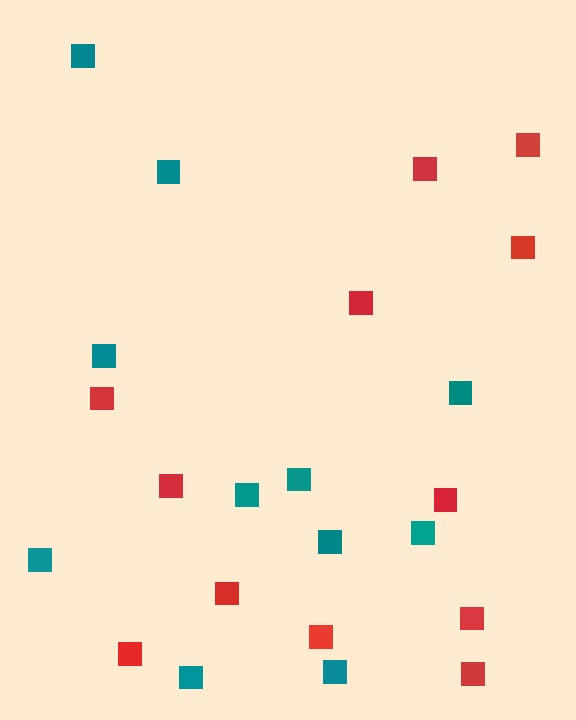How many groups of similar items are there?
There are 2 groups: one group of teal squares (11) and one group of red squares (12).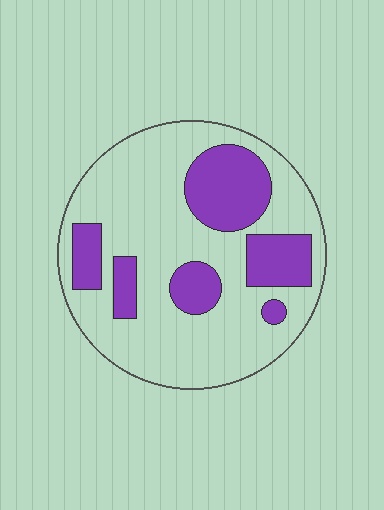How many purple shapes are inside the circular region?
6.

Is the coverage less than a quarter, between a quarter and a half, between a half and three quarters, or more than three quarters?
Between a quarter and a half.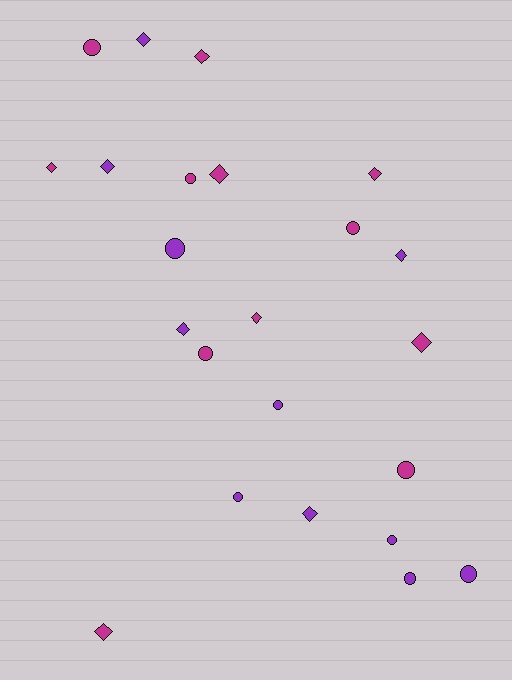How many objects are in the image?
There are 23 objects.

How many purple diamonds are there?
There are 5 purple diamonds.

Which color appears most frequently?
Magenta, with 12 objects.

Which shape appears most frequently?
Diamond, with 12 objects.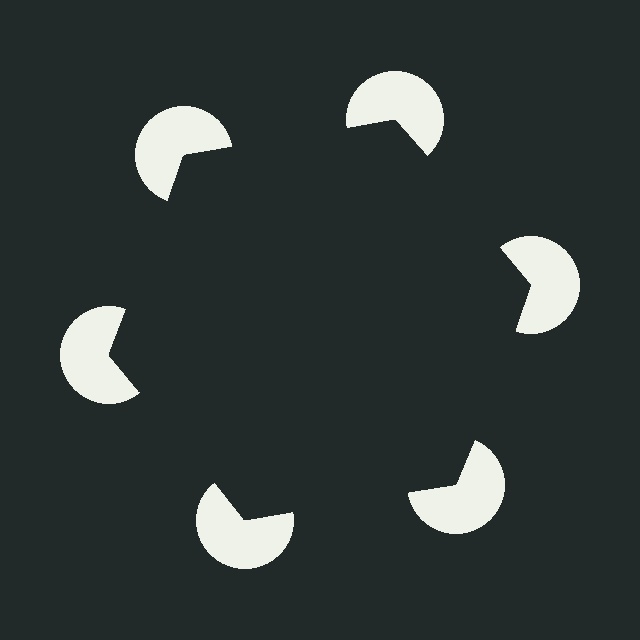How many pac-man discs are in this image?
There are 6 — one at each vertex of the illusory hexagon.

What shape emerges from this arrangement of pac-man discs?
An illusory hexagon — its edges are inferred from the aligned wedge cuts in the pac-man discs, not physically drawn.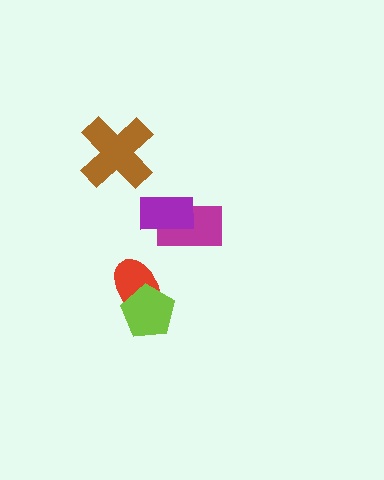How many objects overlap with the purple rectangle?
1 object overlaps with the purple rectangle.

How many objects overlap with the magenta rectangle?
1 object overlaps with the magenta rectangle.